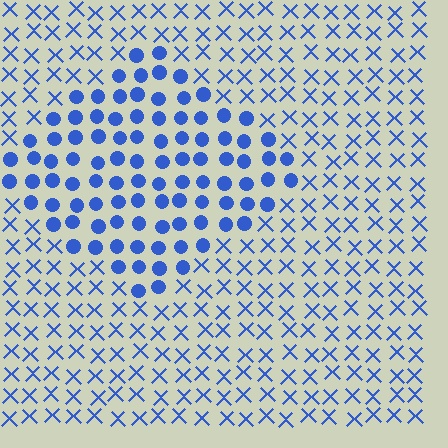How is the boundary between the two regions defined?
The boundary is defined by a change in element shape: circles inside vs. X marks outside. All elements share the same color and spacing.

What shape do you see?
I see a diamond.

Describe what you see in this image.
The image is filled with small blue elements arranged in a uniform grid. A diamond-shaped region contains circles, while the surrounding area contains X marks. The boundary is defined purely by the change in element shape.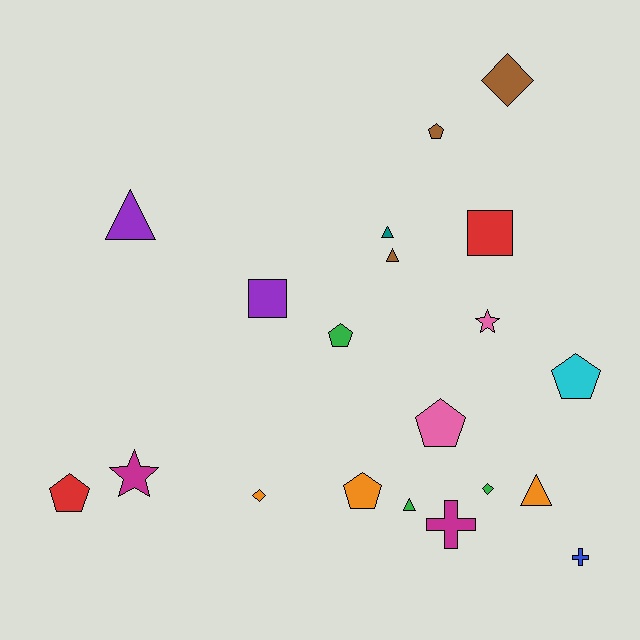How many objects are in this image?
There are 20 objects.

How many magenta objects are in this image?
There are 2 magenta objects.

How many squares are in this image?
There are 2 squares.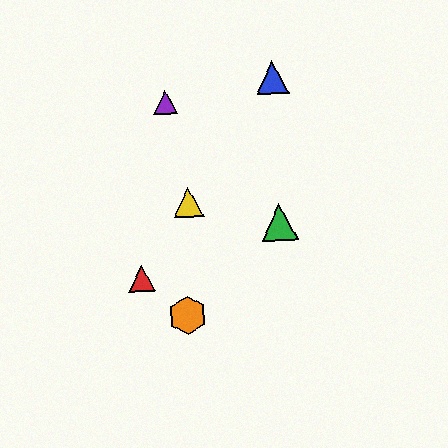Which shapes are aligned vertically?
The blue triangle, the green triangle are aligned vertically.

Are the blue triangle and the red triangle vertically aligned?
No, the blue triangle is at x≈272 and the red triangle is at x≈142.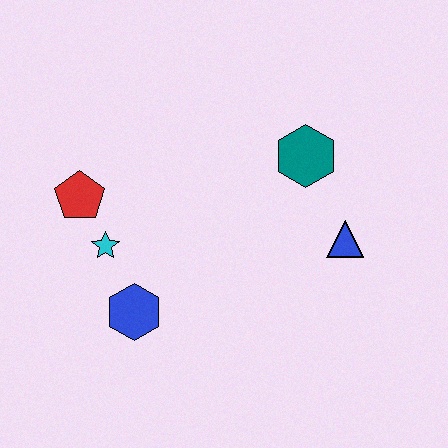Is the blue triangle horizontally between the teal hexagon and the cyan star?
No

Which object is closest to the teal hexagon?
The blue triangle is closest to the teal hexagon.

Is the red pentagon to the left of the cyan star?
Yes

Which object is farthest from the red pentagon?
The blue triangle is farthest from the red pentagon.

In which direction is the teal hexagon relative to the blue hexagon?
The teal hexagon is to the right of the blue hexagon.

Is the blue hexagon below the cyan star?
Yes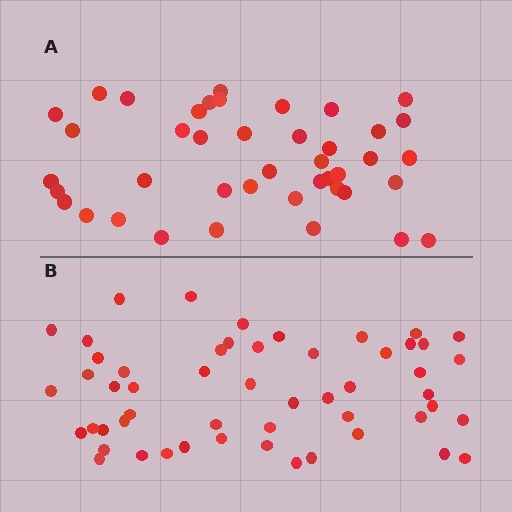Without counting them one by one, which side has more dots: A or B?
Region B (the bottom region) has more dots.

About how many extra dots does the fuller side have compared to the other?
Region B has roughly 12 or so more dots than region A.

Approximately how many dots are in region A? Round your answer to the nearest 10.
About 40 dots. (The exact count is 42, which rounds to 40.)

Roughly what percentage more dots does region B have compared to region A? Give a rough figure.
About 25% more.